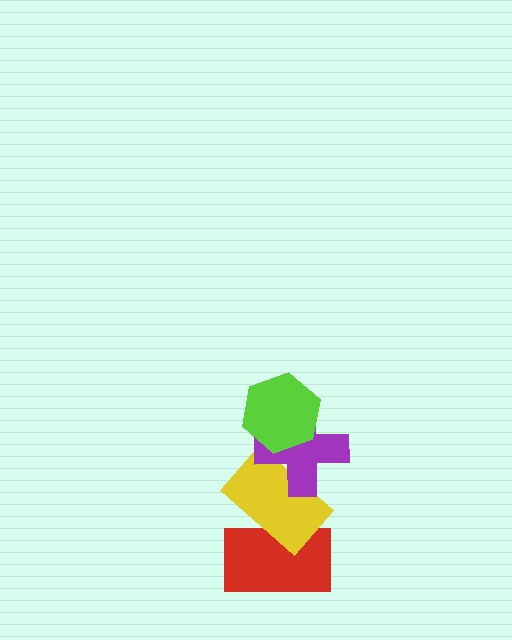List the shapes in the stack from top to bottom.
From top to bottom: the lime hexagon, the purple cross, the yellow rectangle, the red rectangle.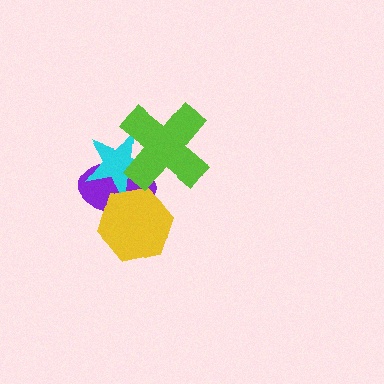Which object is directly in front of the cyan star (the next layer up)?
The yellow hexagon is directly in front of the cyan star.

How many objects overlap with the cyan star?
3 objects overlap with the cyan star.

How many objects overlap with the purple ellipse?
3 objects overlap with the purple ellipse.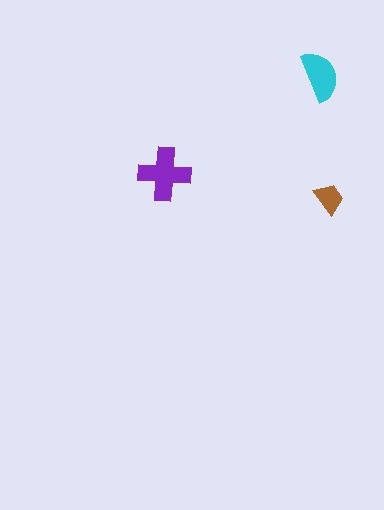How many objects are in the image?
There are 3 objects in the image.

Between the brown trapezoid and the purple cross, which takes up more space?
The purple cross.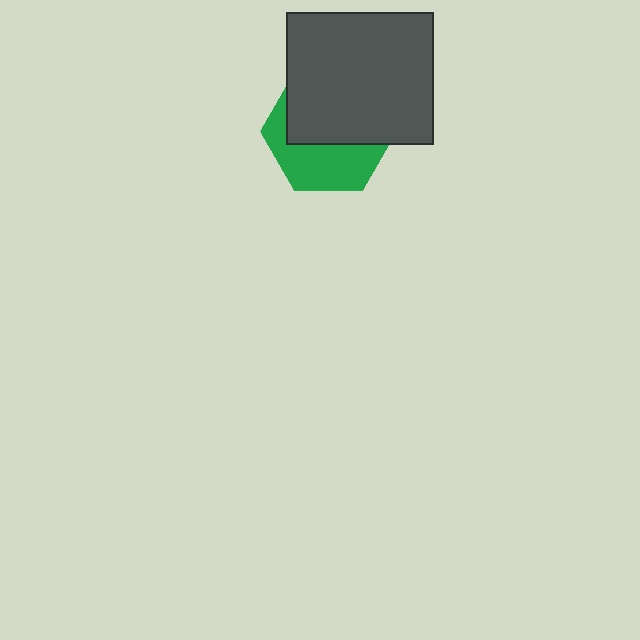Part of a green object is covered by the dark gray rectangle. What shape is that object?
It is a hexagon.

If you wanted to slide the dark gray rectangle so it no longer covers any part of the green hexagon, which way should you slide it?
Slide it up — that is the most direct way to separate the two shapes.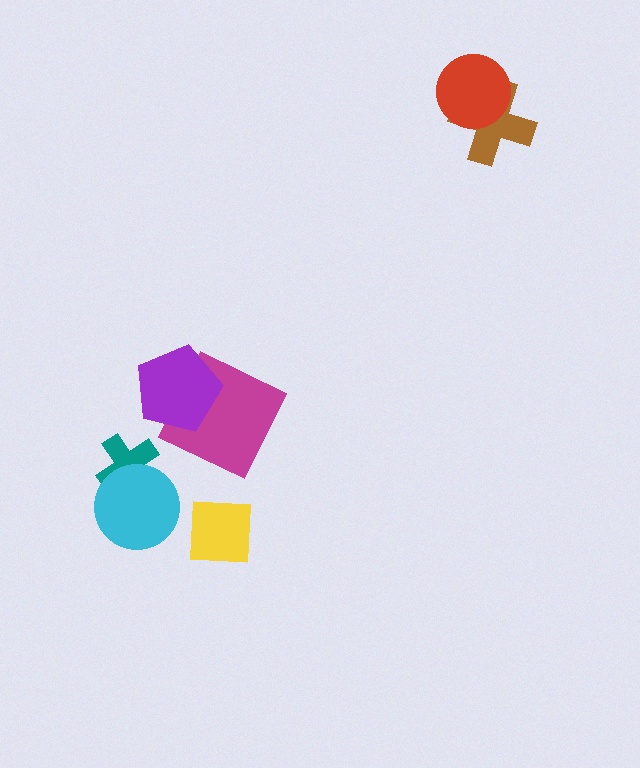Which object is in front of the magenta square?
The purple pentagon is in front of the magenta square.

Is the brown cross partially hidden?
Yes, it is partially covered by another shape.